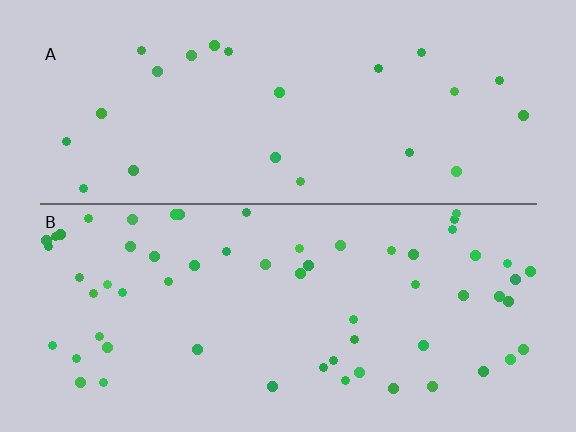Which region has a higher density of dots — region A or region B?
B (the bottom).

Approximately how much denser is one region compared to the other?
Approximately 2.5× — region B over region A.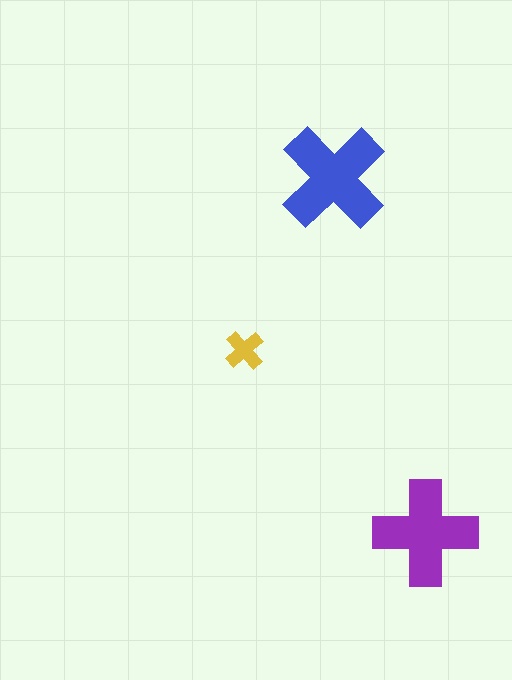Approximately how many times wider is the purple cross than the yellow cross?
About 2.5 times wider.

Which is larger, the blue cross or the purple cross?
The blue one.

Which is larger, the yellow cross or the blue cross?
The blue one.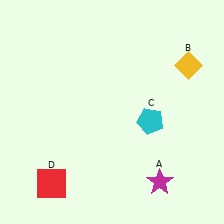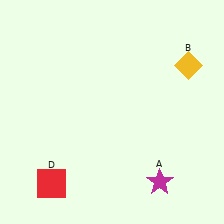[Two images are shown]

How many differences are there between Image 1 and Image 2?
There is 1 difference between the two images.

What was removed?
The cyan pentagon (C) was removed in Image 2.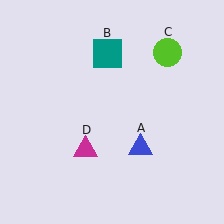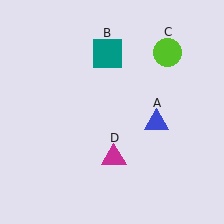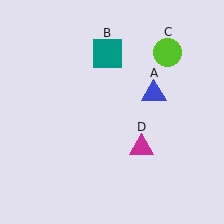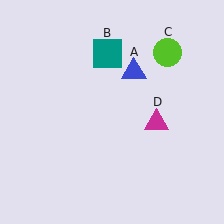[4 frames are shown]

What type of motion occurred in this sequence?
The blue triangle (object A), magenta triangle (object D) rotated counterclockwise around the center of the scene.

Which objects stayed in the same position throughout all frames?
Teal square (object B) and lime circle (object C) remained stationary.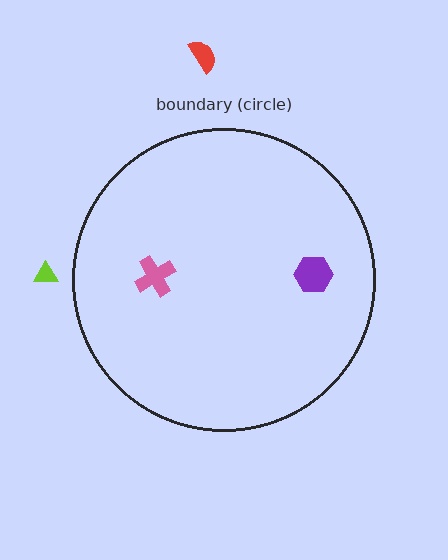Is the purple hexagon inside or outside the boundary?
Inside.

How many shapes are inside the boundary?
2 inside, 2 outside.